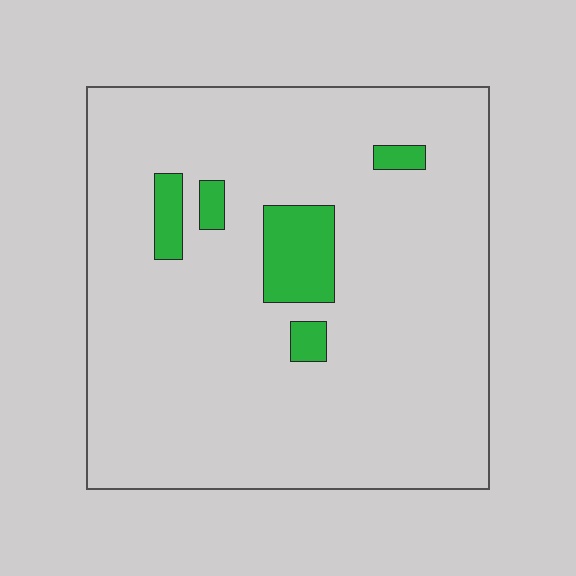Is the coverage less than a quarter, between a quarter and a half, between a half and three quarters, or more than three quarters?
Less than a quarter.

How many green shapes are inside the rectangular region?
5.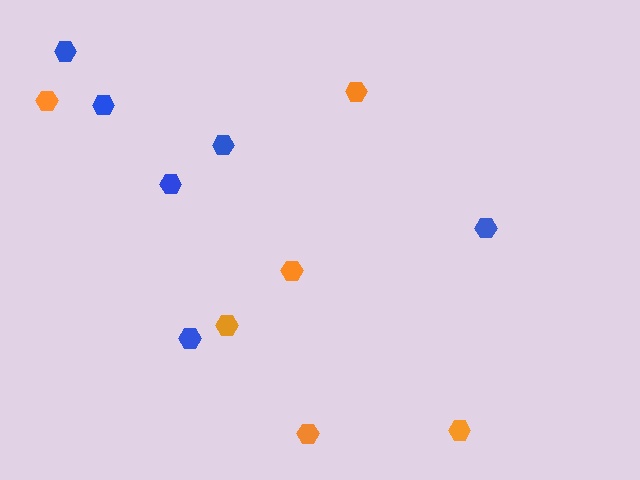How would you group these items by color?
There are 2 groups: one group of blue hexagons (6) and one group of orange hexagons (6).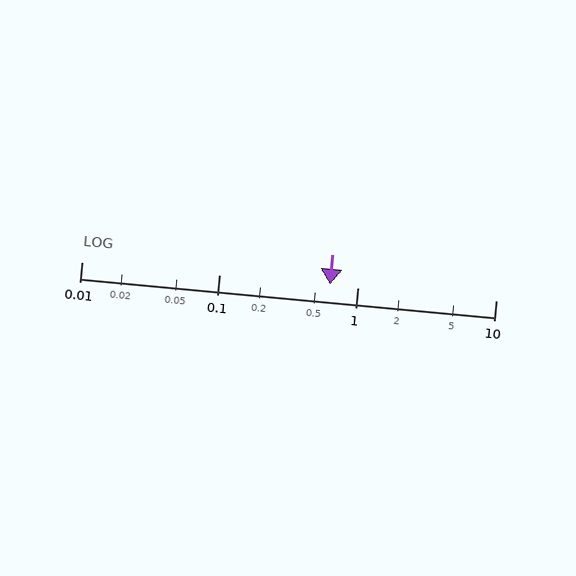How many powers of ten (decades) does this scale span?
The scale spans 3 decades, from 0.01 to 10.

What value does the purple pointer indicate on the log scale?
The pointer indicates approximately 0.63.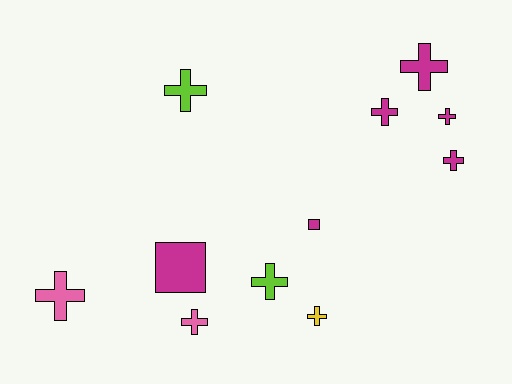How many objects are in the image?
There are 11 objects.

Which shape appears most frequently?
Cross, with 9 objects.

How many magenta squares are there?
There are 2 magenta squares.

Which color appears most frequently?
Magenta, with 6 objects.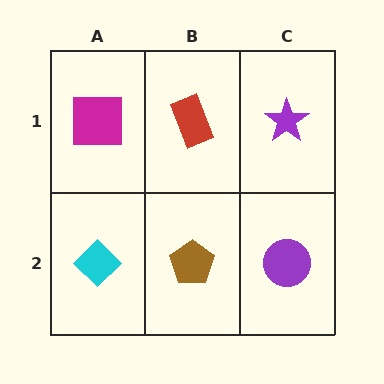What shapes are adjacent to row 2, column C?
A purple star (row 1, column C), a brown pentagon (row 2, column B).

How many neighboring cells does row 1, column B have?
3.